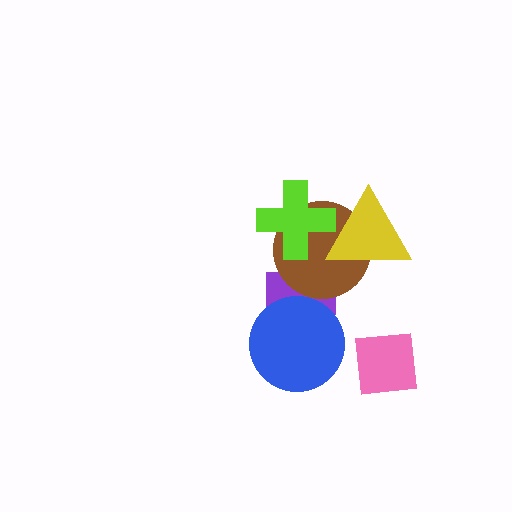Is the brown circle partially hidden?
Yes, it is partially covered by another shape.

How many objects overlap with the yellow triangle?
2 objects overlap with the yellow triangle.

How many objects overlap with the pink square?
0 objects overlap with the pink square.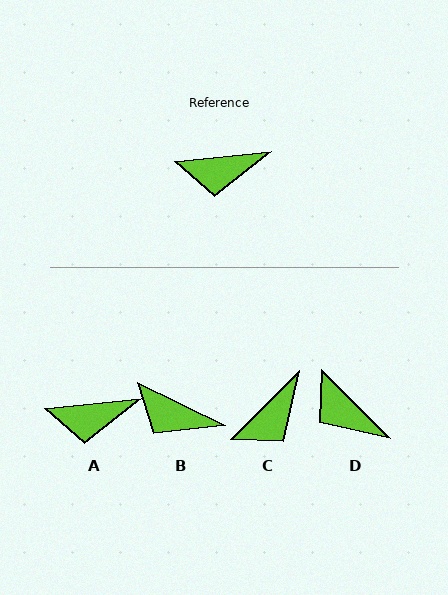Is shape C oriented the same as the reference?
No, it is off by about 39 degrees.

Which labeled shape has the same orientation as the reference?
A.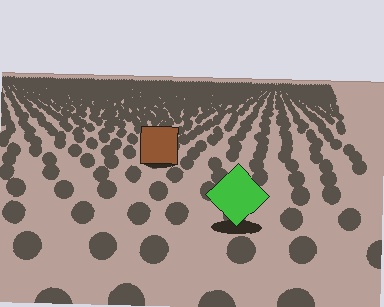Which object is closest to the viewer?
The green diamond is closest. The texture marks near it are larger and more spread out.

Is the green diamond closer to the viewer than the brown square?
Yes. The green diamond is closer — you can tell from the texture gradient: the ground texture is coarser near it.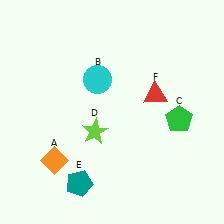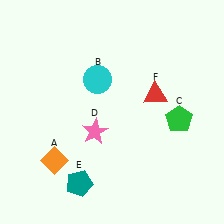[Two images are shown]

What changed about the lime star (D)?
In Image 1, D is lime. In Image 2, it changed to pink.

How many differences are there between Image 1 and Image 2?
There is 1 difference between the two images.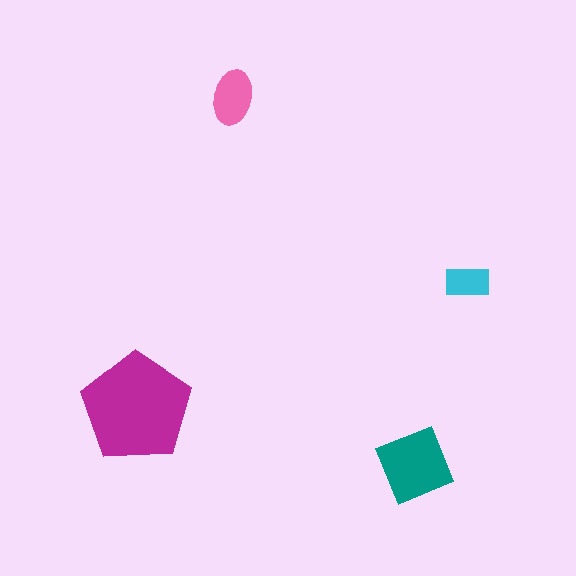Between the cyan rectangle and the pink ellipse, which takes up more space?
The pink ellipse.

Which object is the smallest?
The cyan rectangle.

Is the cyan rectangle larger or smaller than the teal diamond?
Smaller.